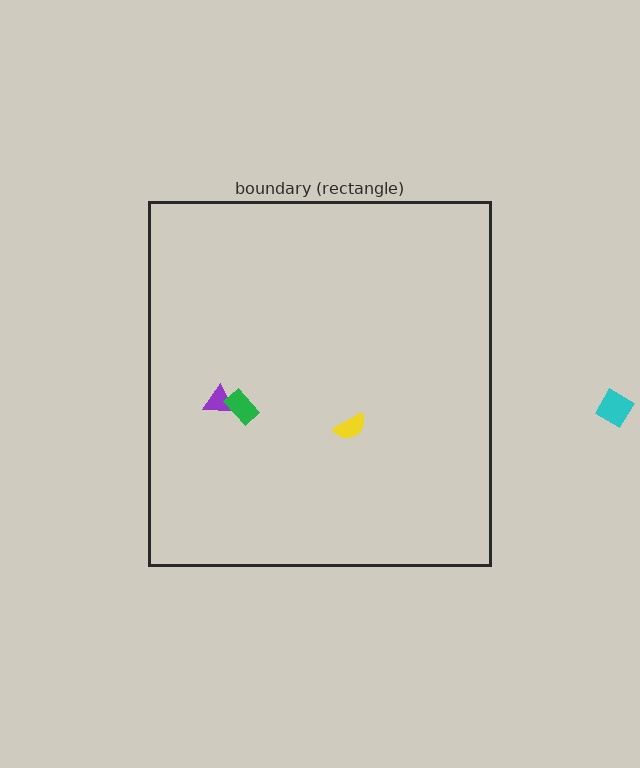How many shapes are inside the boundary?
3 inside, 1 outside.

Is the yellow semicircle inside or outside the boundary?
Inside.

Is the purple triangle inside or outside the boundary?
Inside.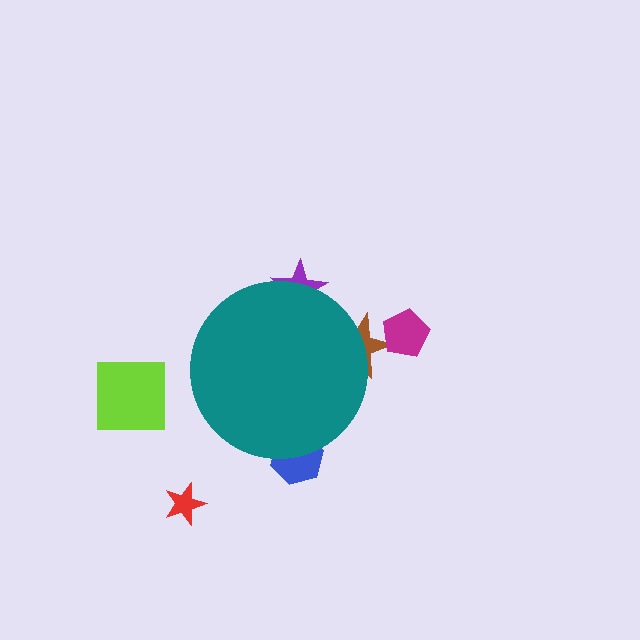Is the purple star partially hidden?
Yes, the purple star is partially hidden behind the teal circle.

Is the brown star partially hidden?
Yes, the brown star is partially hidden behind the teal circle.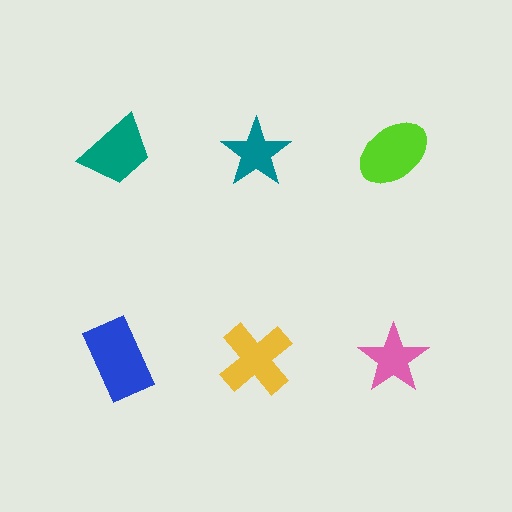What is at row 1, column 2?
A teal star.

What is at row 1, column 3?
A lime ellipse.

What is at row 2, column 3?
A pink star.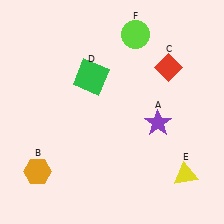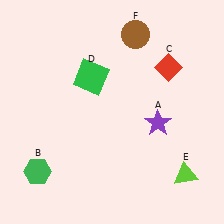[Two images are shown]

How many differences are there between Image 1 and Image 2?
There are 3 differences between the two images.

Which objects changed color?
B changed from orange to green. E changed from yellow to lime. F changed from lime to brown.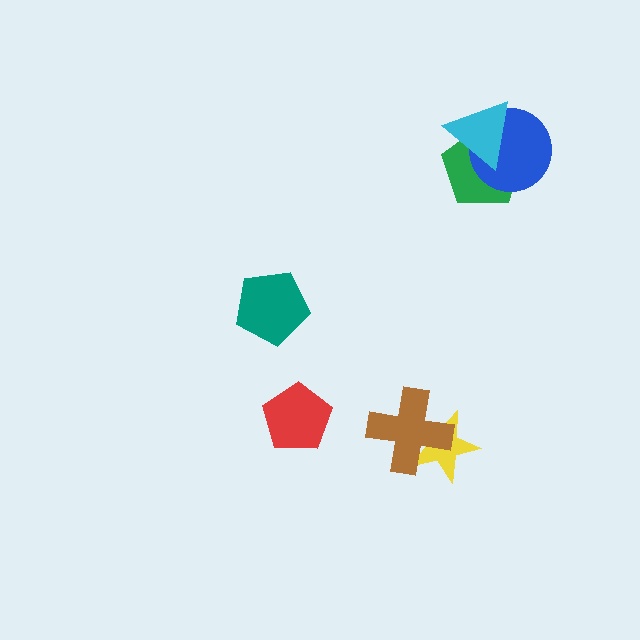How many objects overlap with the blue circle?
2 objects overlap with the blue circle.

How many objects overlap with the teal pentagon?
0 objects overlap with the teal pentagon.